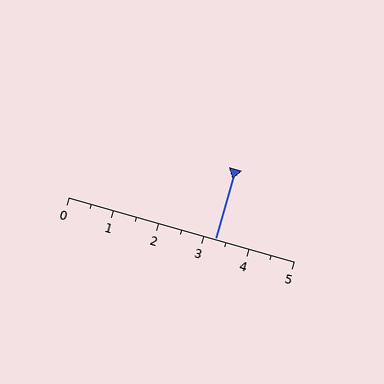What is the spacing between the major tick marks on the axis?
The major ticks are spaced 1 apart.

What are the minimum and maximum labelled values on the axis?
The axis runs from 0 to 5.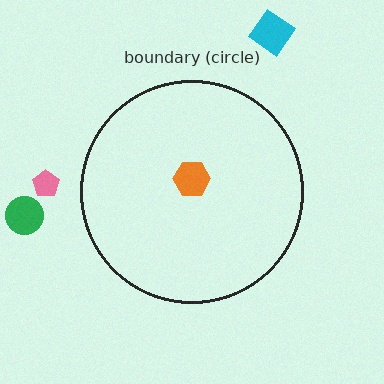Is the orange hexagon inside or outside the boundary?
Inside.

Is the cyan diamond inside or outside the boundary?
Outside.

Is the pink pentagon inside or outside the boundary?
Outside.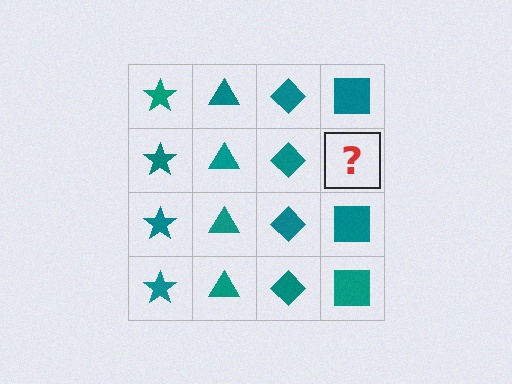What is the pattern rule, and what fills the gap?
The rule is that each column has a consistent shape. The gap should be filled with a teal square.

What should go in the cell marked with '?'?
The missing cell should contain a teal square.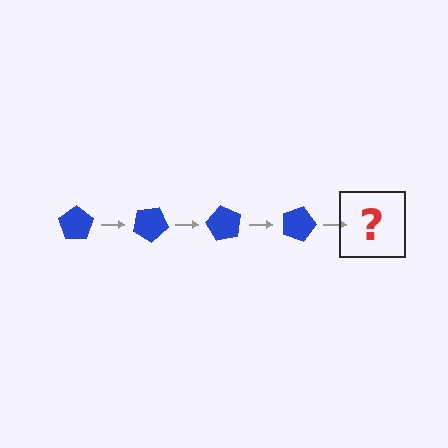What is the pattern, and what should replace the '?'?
The pattern is that the pentagon rotates 30 degrees each step. The '?' should be a blue pentagon rotated 120 degrees.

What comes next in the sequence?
The next element should be a blue pentagon rotated 120 degrees.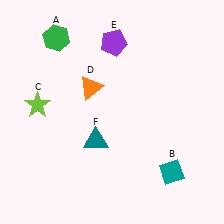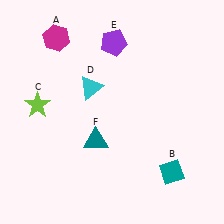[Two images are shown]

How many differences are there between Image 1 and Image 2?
There are 2 differences between the two images.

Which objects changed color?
A changed from green to magenta. D changed from orange to cyan.